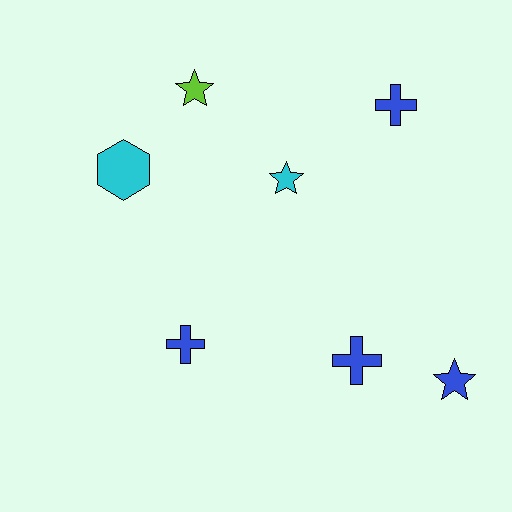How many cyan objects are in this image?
There are 2 cyan objects.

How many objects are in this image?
There are 7 objects.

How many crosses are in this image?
There are 3 crosses.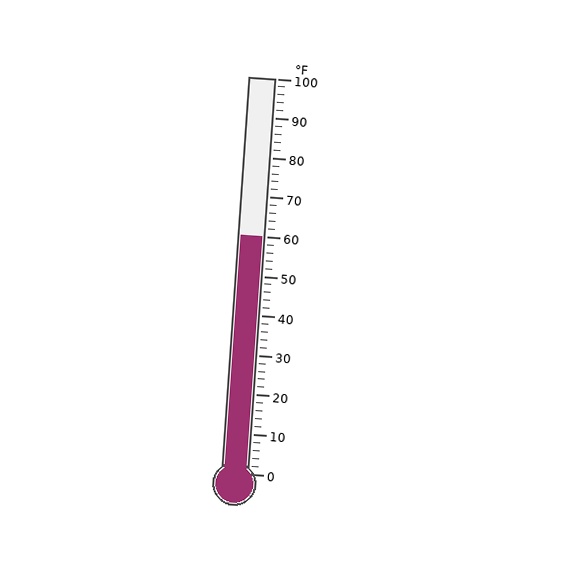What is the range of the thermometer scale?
The thermometer scale ranges from 0°F to 100°F.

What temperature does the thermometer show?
The thermometer shows approximately 60°F.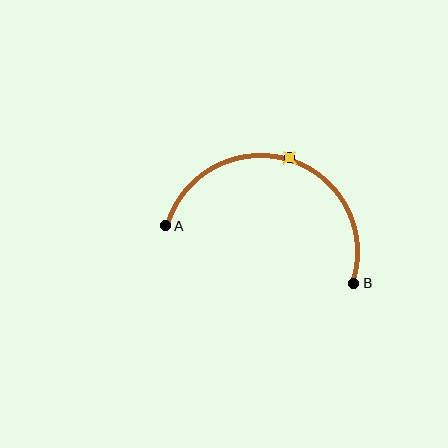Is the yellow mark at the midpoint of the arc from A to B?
Yes. The yellow mark lies on the arc at equal arc-length from both A and B — it is the arc midpoint.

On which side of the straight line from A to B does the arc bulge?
The arc bulges above the straight line connecting A and B.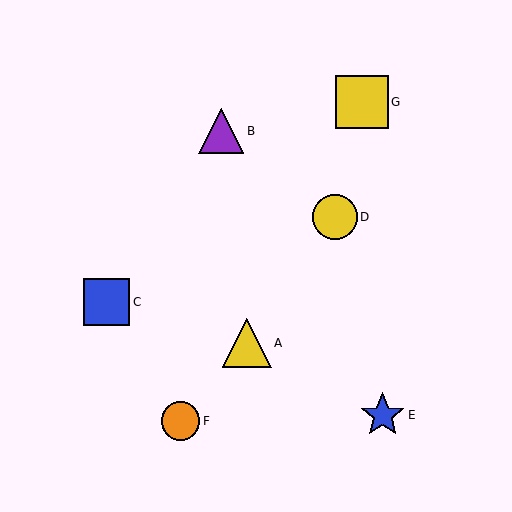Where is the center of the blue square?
The center of the blue square is at (106, 302).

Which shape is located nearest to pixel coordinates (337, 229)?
The yellow circle (labeled D) at (335, 217) is nearest to that location.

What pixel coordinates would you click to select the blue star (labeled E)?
Click at (383, 415) to select the blue star E.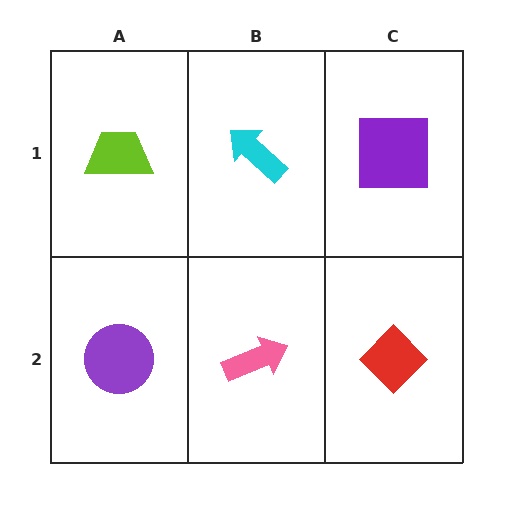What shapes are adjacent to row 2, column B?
A cyan arrow (row 1, column B), a purple circle (row 2, column A), a red diamond (row 2, column C).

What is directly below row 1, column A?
A purple circle.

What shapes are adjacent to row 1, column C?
A red diamond (row 2, column C), a cyan arrow (row 1, column B).